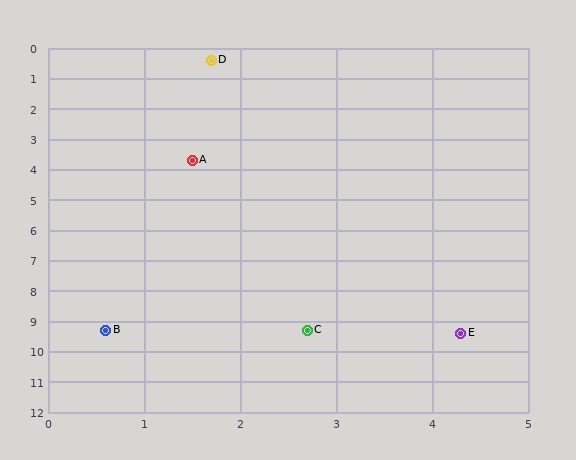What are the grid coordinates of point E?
Point E is at approximately (4.3, 9.4).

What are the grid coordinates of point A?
Point A is at approximately (1.5, 3.7).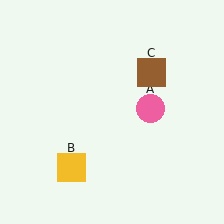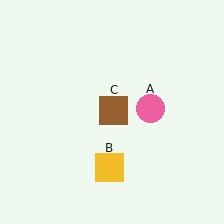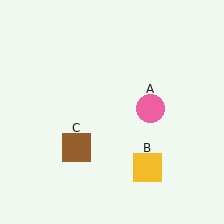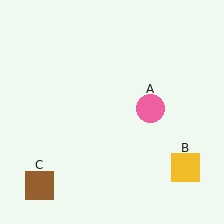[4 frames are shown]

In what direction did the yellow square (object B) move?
The yellow square (object B) moved right.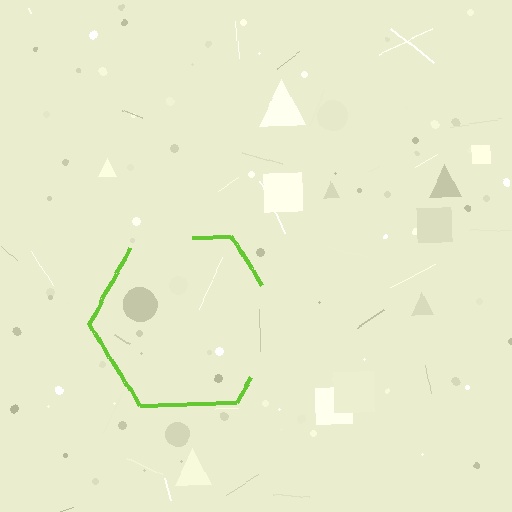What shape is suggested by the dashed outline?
The dashed outline suggests a hexagon.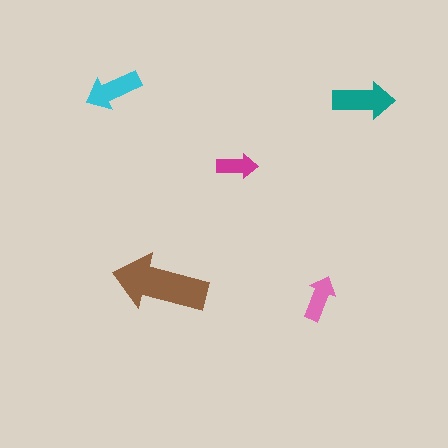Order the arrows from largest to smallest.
the brown one, the teal one, the cyan one, the pink one, the magenta one.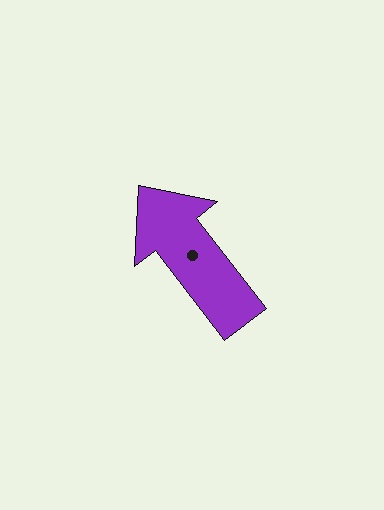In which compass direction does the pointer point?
Northwest.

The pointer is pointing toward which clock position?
Roughly 11 o'clock.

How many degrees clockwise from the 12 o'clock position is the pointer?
Approximately 322 degrees.